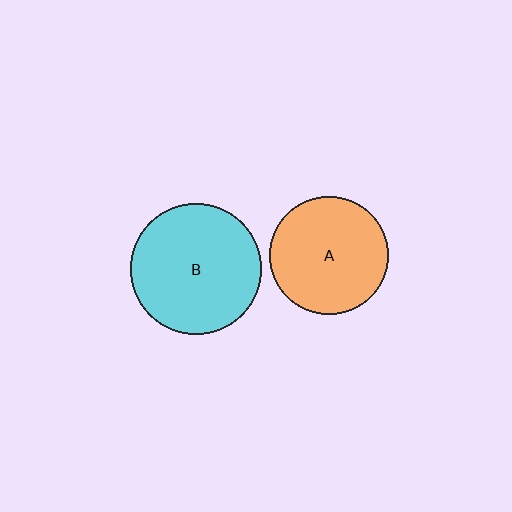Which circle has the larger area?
Circle B (cyan).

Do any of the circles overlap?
No, none of the circles overlap.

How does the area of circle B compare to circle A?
Approximately 1.2 times.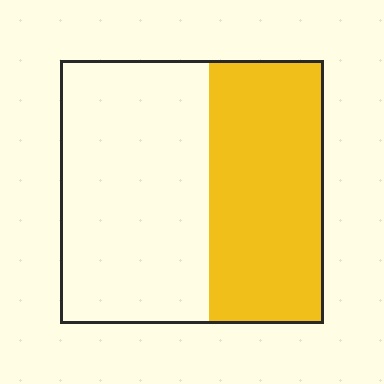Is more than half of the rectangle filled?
No.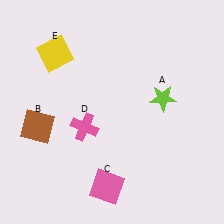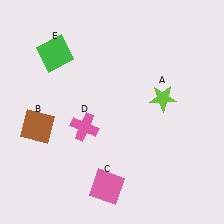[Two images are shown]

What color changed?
The square (E) changed from yellow in Image 1 to green in Image 2.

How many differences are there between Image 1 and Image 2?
There is 1 difference between the two images.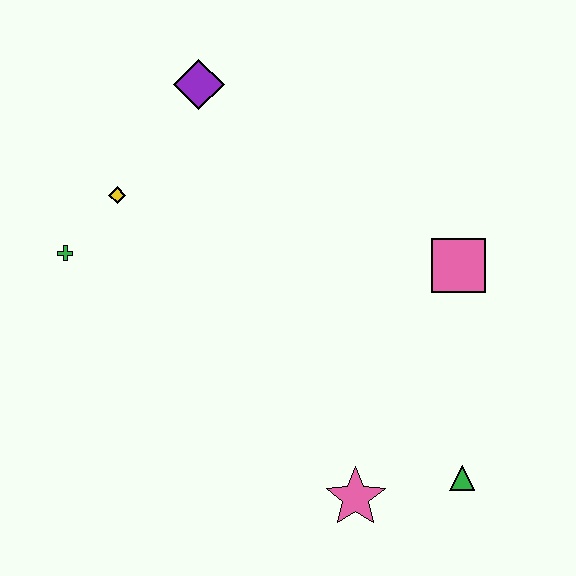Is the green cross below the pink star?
No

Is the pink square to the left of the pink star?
No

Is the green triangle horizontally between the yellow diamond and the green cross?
No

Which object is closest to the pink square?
The green triangle is closest to the pink square.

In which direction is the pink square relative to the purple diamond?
The pink square is to the right of the purple diamond.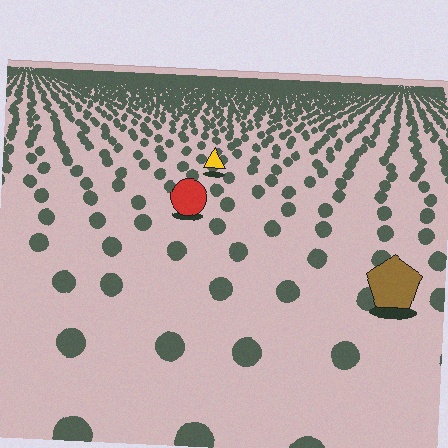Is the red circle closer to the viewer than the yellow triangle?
Yes. The red circle is closer — you can tell from the texture gradient: the ground texture is coarser near it.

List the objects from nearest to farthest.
From nearest to farthest: the brown pentagon, the red circle, the yellow triangle.